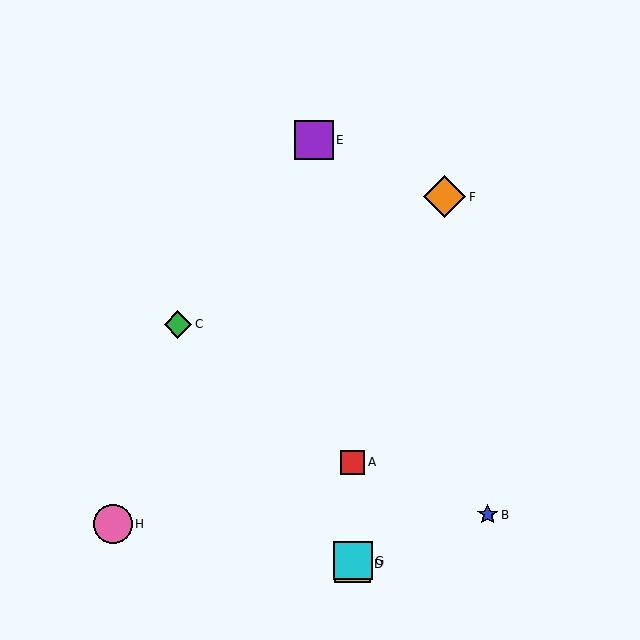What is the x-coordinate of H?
Object H is at x≈113.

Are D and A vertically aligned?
Yes, both are at x≈353.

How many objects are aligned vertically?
3 objects (A, D, G) are aligned vertically.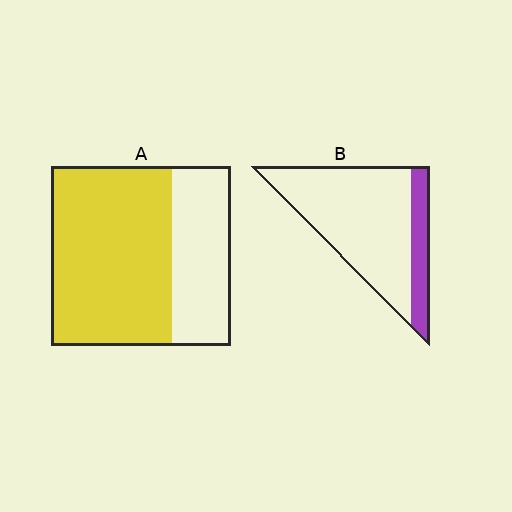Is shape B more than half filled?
No.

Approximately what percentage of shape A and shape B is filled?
A is approximately 65% and B is approximately 20%.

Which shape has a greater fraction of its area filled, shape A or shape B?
Shape A.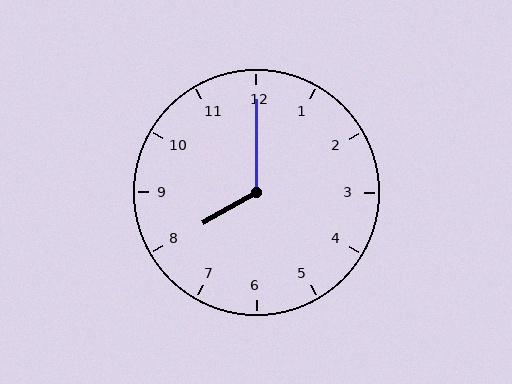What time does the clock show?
8:00.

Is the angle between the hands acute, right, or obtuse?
It is obtuse.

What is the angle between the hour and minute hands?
Approximately 120 degrees.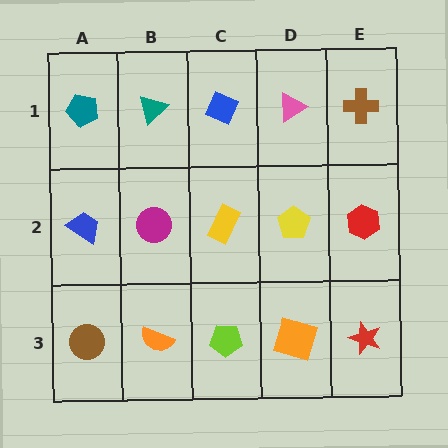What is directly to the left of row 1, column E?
A pink triangle.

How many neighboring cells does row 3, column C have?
3.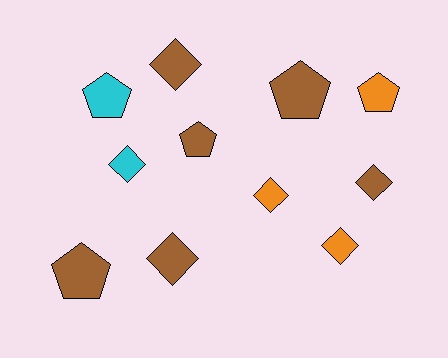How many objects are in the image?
There are 11 objects.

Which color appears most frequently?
Brown, with 6 objects.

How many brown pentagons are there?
There are 3 brown pentagons.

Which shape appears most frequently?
Diamond, with 6 objects.